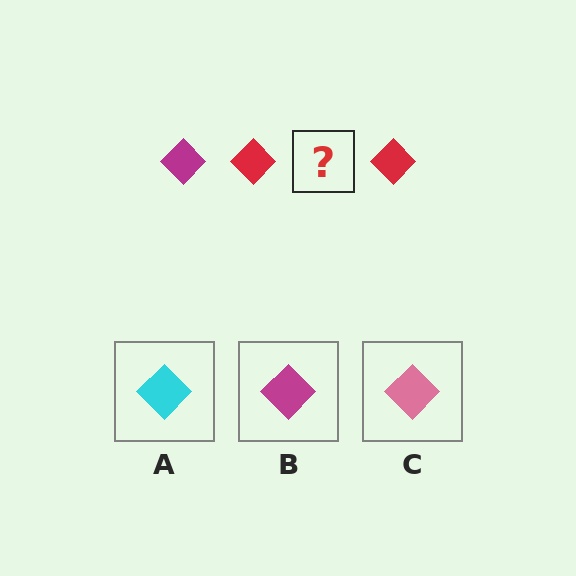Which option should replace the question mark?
Option B.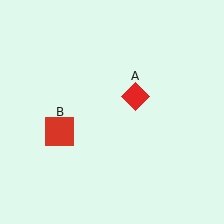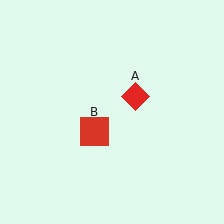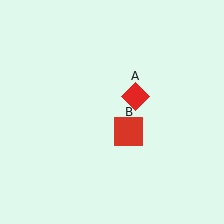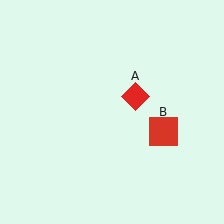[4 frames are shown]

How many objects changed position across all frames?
1 object changed position: red square (object B).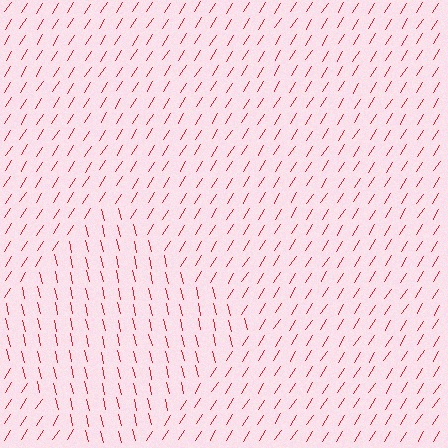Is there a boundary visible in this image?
Yes, there is a texture boundary formed by a change in line orientation.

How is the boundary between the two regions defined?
The boundary is defined purely by a change in line orientation (approximately 45 degrees difference). All lines are the same color and thickness.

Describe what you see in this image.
The image is filled with small red line segments. A diamond region in the image has lines oriented differently from the surrounding lines, creating a visible texture boundary.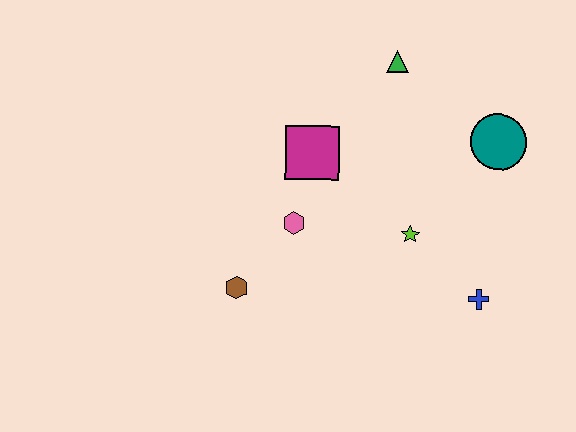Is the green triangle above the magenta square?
Yes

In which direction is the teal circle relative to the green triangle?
The teal circle is to the right of the green triangle.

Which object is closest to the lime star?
The blue cross is closest to the lime star.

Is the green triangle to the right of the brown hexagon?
Yes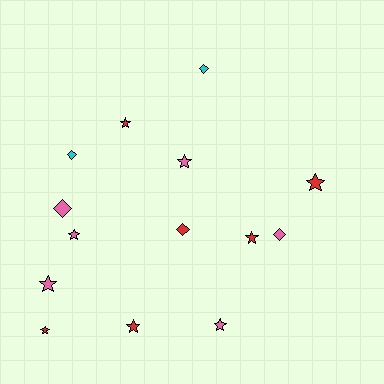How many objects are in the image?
There are 14 objects.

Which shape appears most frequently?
Star, with 9 objects.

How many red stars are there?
There are 5 red stars.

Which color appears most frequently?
Red, with 6 objects.